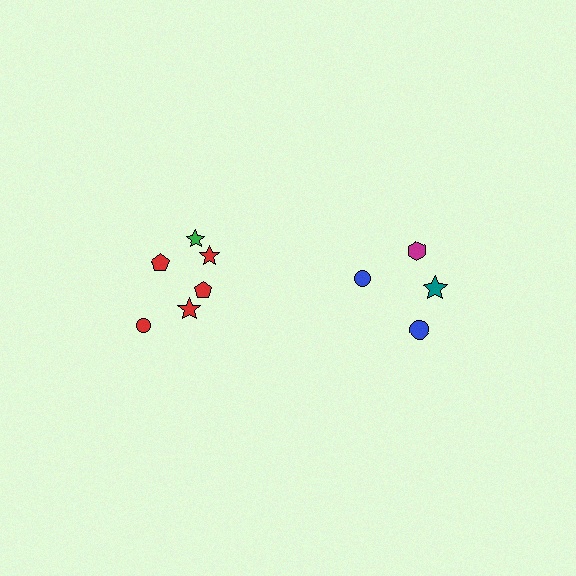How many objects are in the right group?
There are 4 objects.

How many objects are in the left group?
There are 6 objects.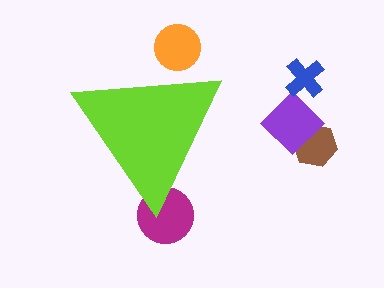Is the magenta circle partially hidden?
Yes, the magenta circle is partially hidden behind the lime triangle.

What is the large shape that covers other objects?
A lime triangle.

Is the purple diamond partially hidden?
No, the purple diamond is fully visible.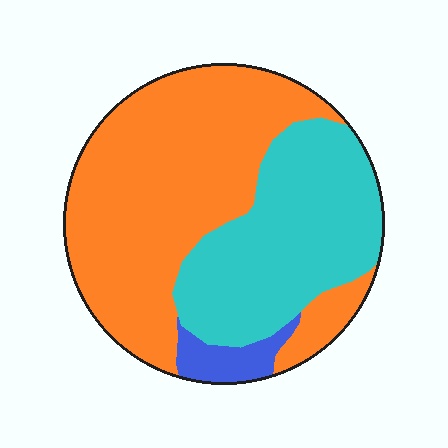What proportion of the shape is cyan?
Cyan takes up about three eighths (3/8) of the shape.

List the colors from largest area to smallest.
From largest to smallest: orange, cyan, blue.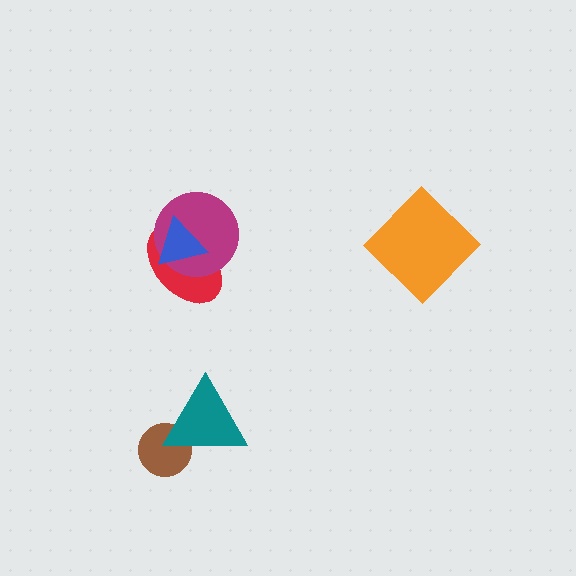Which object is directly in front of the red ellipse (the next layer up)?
The magenta circle is directly in front of the red ellipse.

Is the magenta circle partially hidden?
Yes, it is partially covered by another shape.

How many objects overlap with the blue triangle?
2 objects overlap with the blue triangle.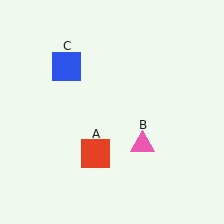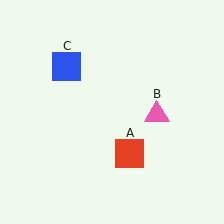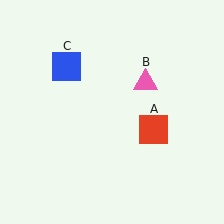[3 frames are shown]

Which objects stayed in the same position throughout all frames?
Blue square (object C) remained stationary.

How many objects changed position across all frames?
2 objects changed position: red square (object A), pink triangle (object B).